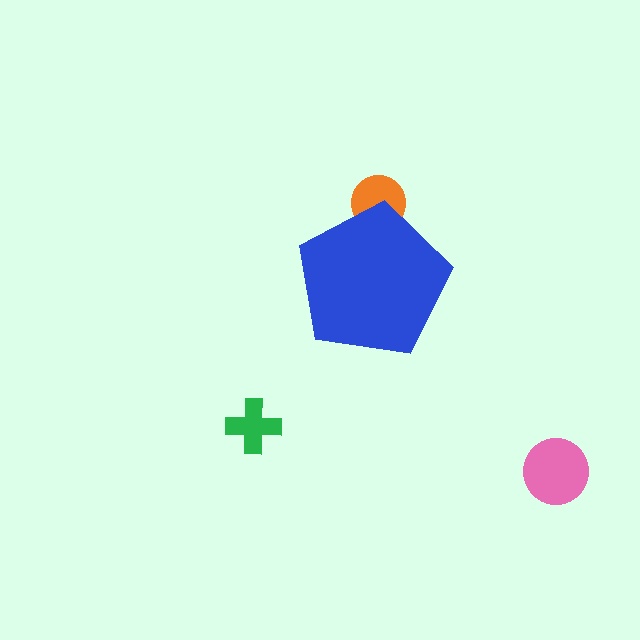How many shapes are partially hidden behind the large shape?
1 shape is partially hidden.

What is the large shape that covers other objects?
A blue pentagon.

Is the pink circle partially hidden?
No, the pink circle is fully visible.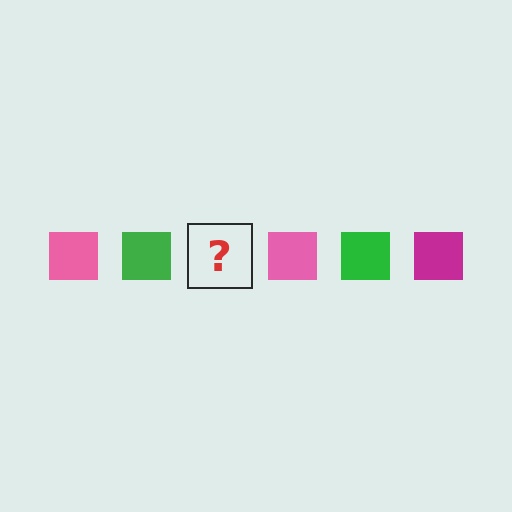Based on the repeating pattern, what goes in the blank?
The blank should be a magenta square.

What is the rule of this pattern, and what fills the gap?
The rule is that the pattern cycles through pink, green, magenta squares. The gap should be filled with a magenta square.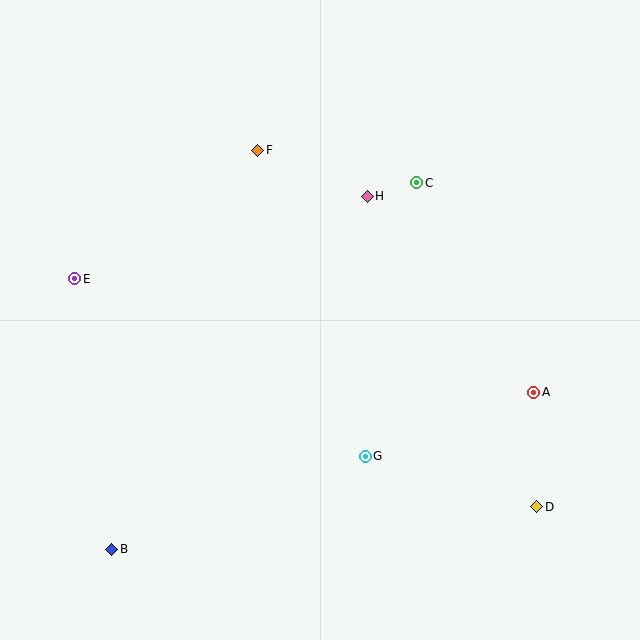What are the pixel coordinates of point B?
Point B is at (112, 549).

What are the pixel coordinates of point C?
Point C is at (417, 183).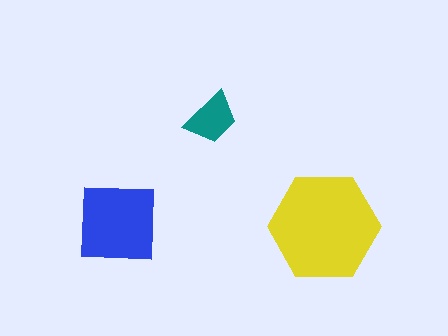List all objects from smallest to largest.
The teal trapezoid, the blue square, the yellow hexagon.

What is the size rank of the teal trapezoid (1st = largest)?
3rd.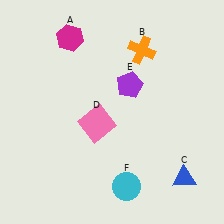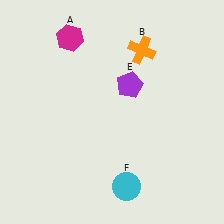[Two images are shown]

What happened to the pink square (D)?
The pink square (D) was removed in Image 2. It was in the bottom-left area of Image 1.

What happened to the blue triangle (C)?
The blue triangle (C) was removed in Image 2. It was in the bottom-right area of Image 1.